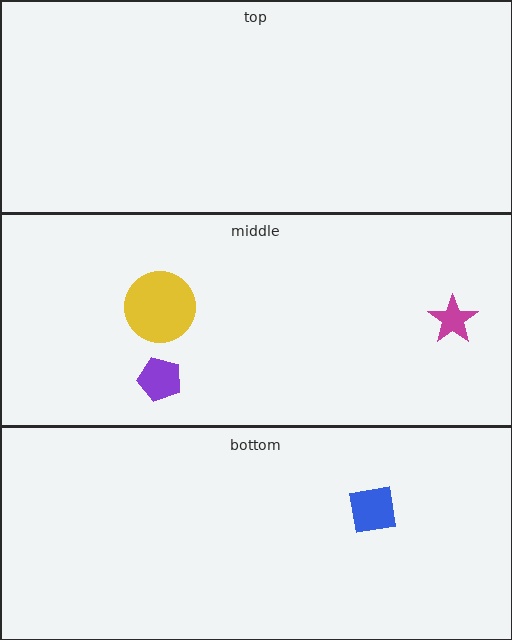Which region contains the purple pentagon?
The middle region.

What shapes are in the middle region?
The purple pentagon, the yellow circle, the magenta star.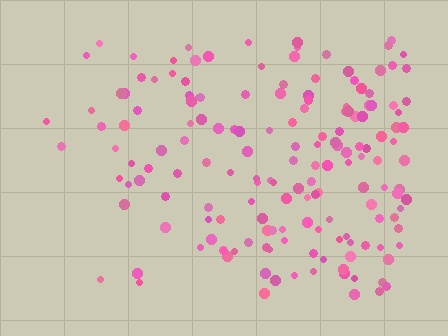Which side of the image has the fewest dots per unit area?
The left.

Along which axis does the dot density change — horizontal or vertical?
Horizontal.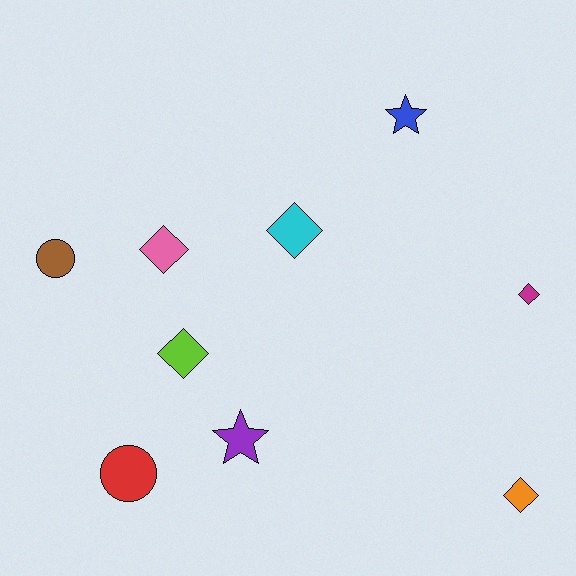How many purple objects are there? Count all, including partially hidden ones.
There is 1 purple object.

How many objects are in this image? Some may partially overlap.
There are 9 objects.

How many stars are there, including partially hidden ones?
There are 2 stars.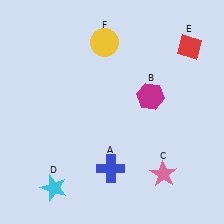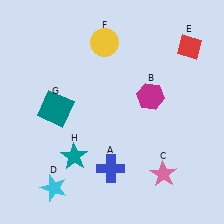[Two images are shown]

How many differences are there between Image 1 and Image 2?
There are 2 differences between the two images.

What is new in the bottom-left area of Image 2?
A teal star (H) was added in the bottom-left area of Image 2.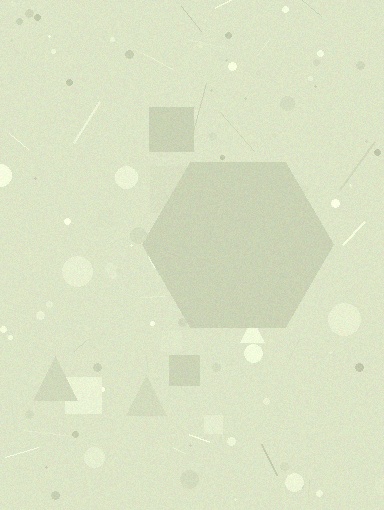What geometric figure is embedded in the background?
A hexagon is embedded in the background.